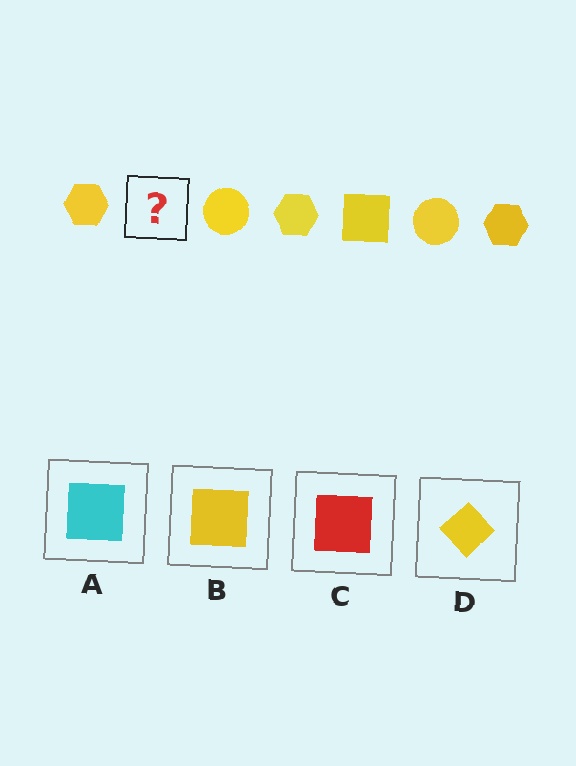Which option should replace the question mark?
Option B.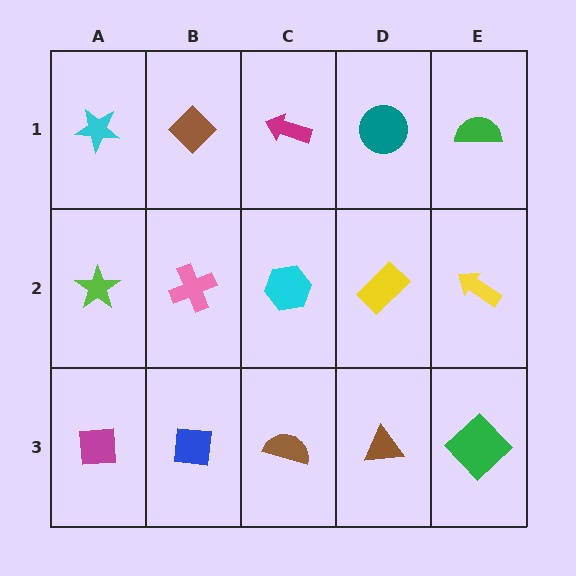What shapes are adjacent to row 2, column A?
A cyan star (row 1, column A), a magenta square (row 3, column A), a pink cross (row 2, column B).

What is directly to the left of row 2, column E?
A yellow rectangle.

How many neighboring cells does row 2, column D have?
4.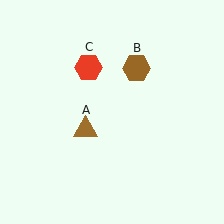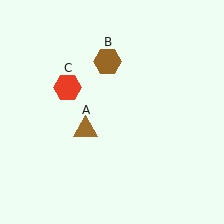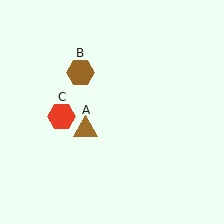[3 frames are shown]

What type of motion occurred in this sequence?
The brown hexagon (object B), red hexagon (object C) rotated counterclockwise around the center of the scene.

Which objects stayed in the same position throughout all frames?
Brown triangle (object A) remained stationary.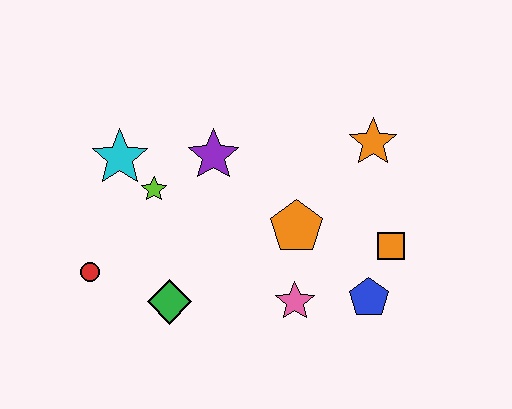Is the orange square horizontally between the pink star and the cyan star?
No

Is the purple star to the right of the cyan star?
Yes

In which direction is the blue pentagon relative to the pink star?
The blue pentagon is to the right of the pink star.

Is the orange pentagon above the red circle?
Yes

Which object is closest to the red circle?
The green diamond is closest to the red circle.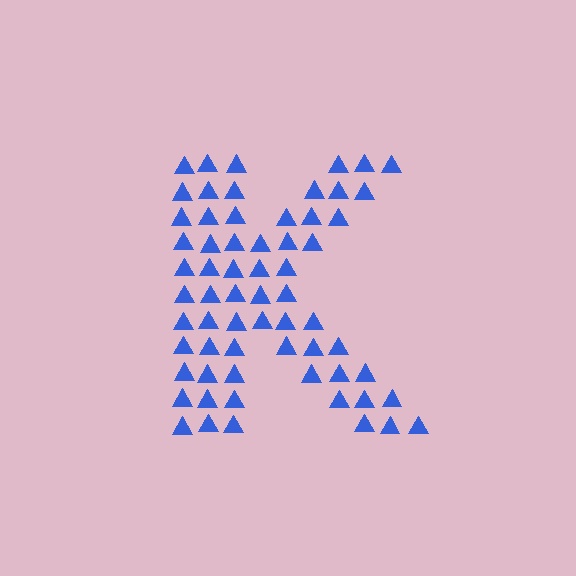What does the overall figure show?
The overall figure shows the letter K.